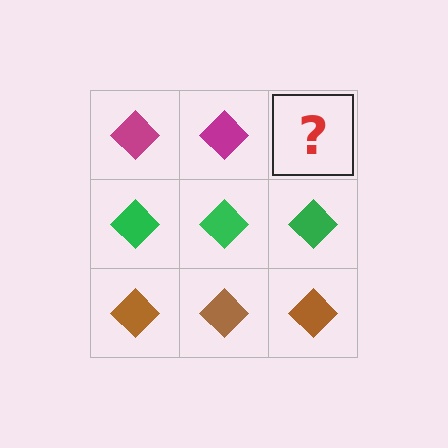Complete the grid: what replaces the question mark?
The question mark should be replaced with a magenta diamond.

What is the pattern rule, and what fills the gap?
The rule is that each row has a consistent color. The gap should be filled with a magenta diamond.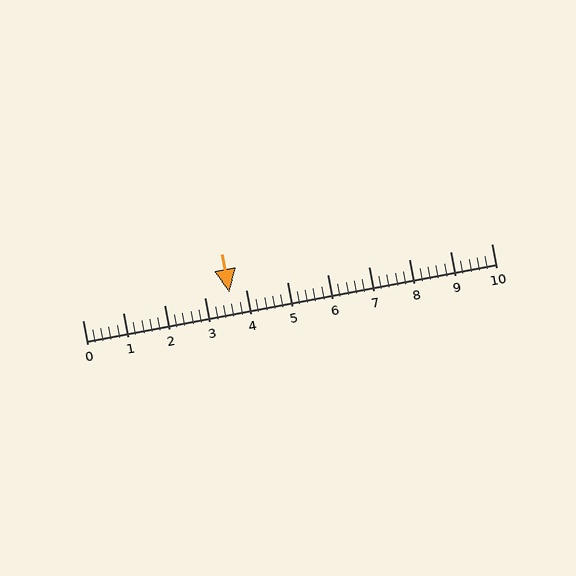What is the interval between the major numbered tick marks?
The major tick marks are spaced 1 units apart.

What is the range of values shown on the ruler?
The ruler shows values from 0 to 10.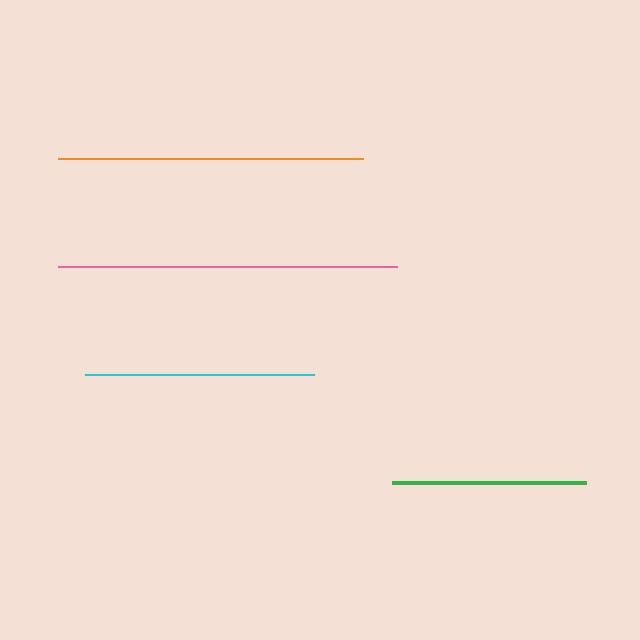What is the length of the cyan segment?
The cyan segment is approximately 229 pixels long.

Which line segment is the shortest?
The green line is the shortest at approximately 194 pixels.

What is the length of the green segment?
The green segment is approximately 194 pixels long.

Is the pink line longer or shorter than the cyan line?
The pink line is longer than the cyan line.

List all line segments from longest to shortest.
From longest to shortest: pink, orange, cyan, green.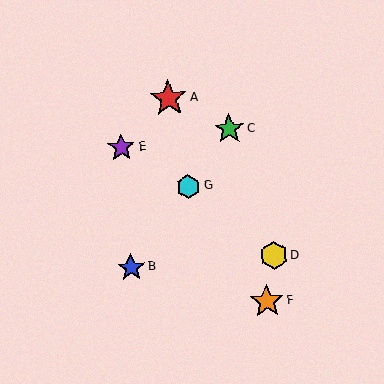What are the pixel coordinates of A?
Object A is at (168, 98).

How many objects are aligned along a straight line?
3 objects (B, C, G) are aligned along a straight line.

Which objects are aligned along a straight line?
Objects B, C, G are aligned along a straight line.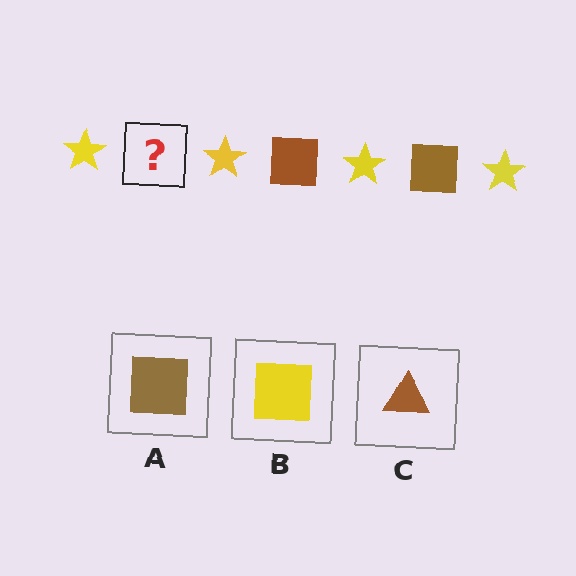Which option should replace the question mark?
Option A.